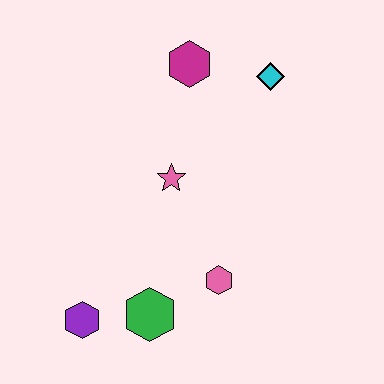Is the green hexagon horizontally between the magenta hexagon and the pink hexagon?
No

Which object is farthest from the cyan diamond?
The purple hexagon is farthest from the cyan diamond.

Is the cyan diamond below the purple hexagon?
No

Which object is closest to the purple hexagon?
The green hexagon is closest to the purple hexagon.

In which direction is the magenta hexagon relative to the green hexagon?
The magenta hexagon is above the green hexagon.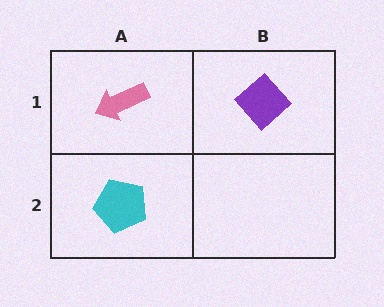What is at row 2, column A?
A cyan pentagon.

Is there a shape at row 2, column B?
No, that cell is empty.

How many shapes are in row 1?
2 shapes.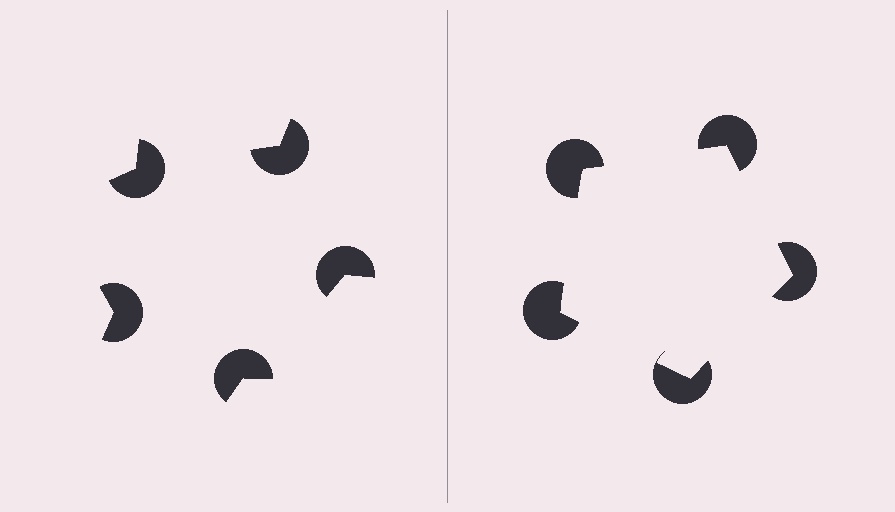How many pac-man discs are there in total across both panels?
10 — 5 on each side.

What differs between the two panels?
The pac-man discs are positioned identically on both sides; only the wedge orientations differ. On the right they align to a pentagon; on the left they are misaligned.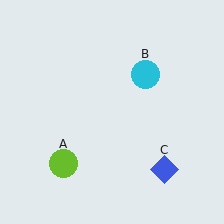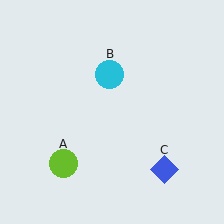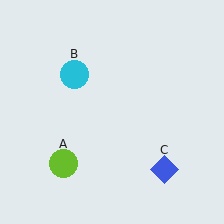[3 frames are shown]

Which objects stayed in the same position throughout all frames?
Lime circle (object A) and blue diamond (object C) remained stationary.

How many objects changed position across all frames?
1 object changed position: cyan circle (object B).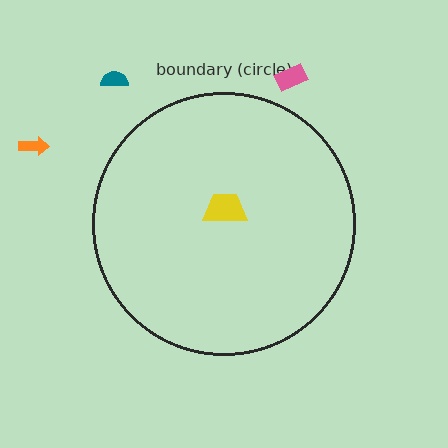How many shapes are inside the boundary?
1 inside, 3 outside.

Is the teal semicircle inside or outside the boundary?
Outside.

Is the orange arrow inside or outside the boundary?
Outside.